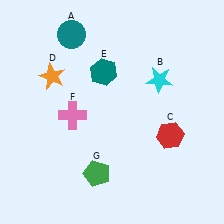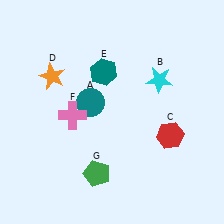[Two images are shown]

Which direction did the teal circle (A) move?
The teal circle (A) moved down.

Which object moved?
The teal circle (A) moved down.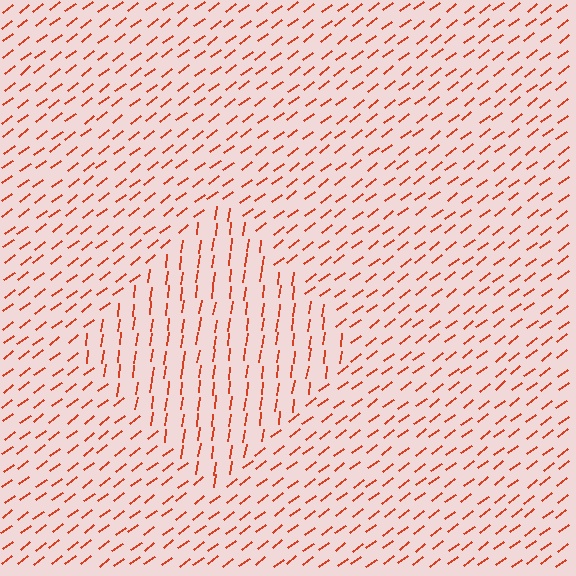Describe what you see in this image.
The image is filled with small red line segments. A diamond region in the image has lines oriented differently from the surrounding lines, creating a visible texture boundary.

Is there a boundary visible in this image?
Yes, there is a texture boundary formed by a change in line orientation.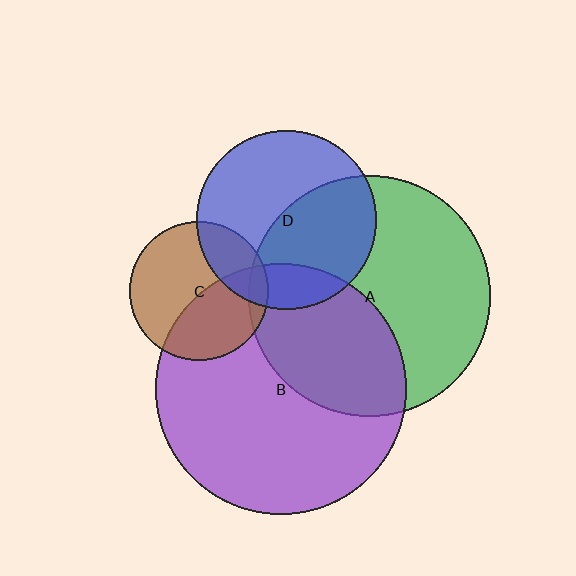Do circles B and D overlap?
Yes.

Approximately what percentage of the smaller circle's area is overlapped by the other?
Approximately 15%.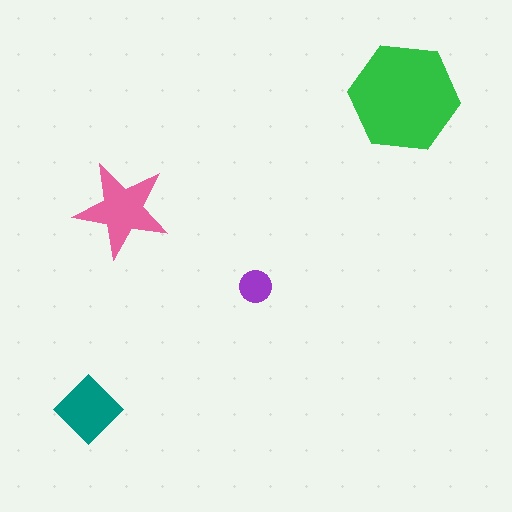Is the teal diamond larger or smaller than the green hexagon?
Smaller.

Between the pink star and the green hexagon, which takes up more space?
The green hexagon.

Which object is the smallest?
The purple circle.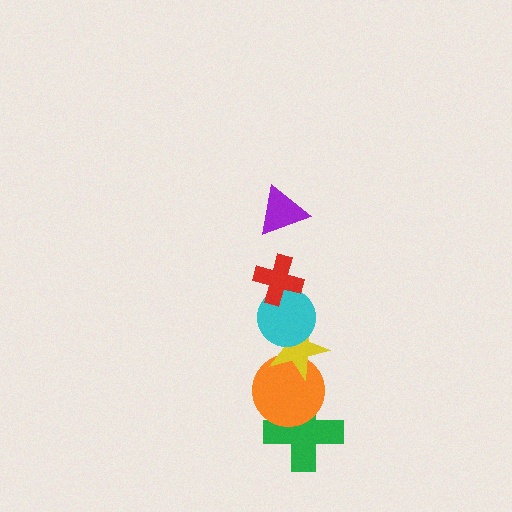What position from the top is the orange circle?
The orange circle is 5th from the top.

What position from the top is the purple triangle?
The purple triangle is 1st from the top.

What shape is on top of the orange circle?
The yellow star is on top of the orange circle.